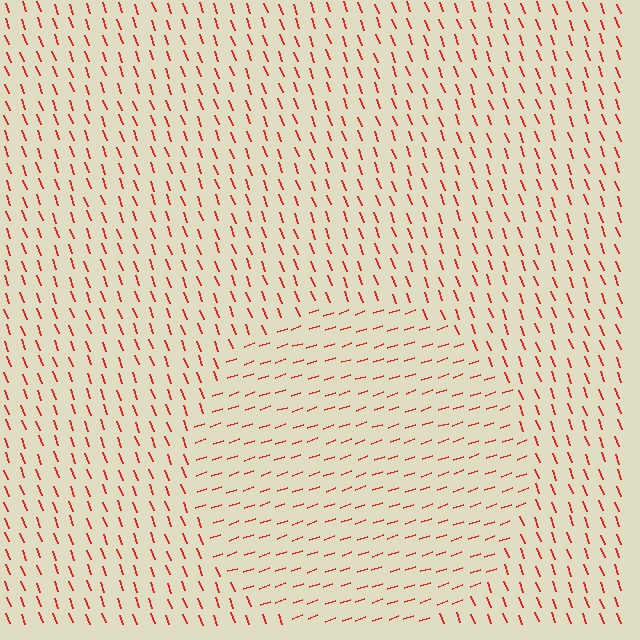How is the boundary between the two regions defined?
The boundary is defined purely by a change in line orientation (approximately 89 degrees difference). All lines are the same color and thickness.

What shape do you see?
I see a circle.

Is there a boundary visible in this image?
Yes, there is a texture boundary formed by a change in line orientation.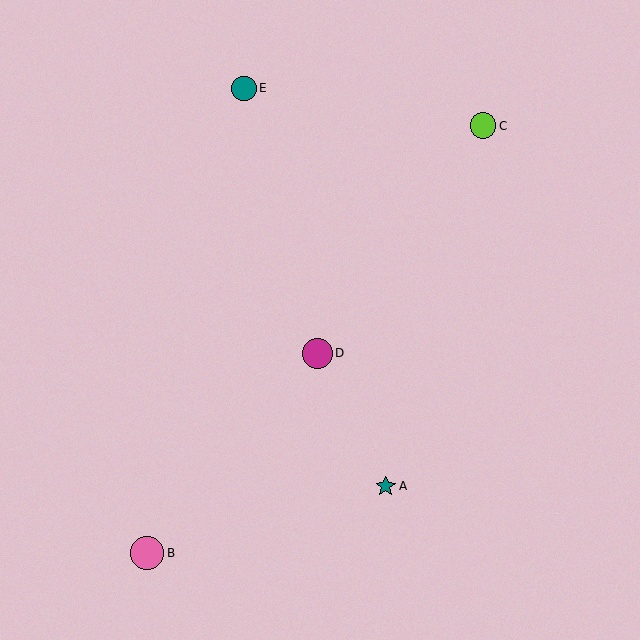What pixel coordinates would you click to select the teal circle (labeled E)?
Click at (244, 88) to select the teal circle E.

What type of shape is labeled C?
Shape C is a lime circle.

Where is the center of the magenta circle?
The center of the magenta circle is at (317, 353).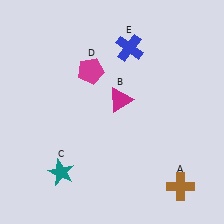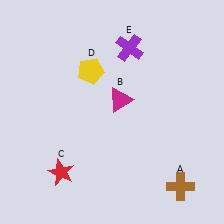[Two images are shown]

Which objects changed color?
C changed from teal to red. D changed from magenta to yellow. E changed from blue to purple.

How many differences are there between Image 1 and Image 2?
There are 3 differences between the two images.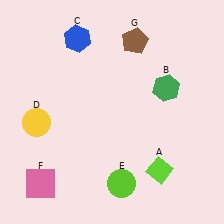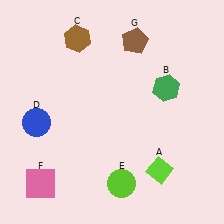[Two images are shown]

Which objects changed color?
C changed from blue to brown. D changed from yellow to blue.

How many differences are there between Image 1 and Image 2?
There are 2 differences between the two images.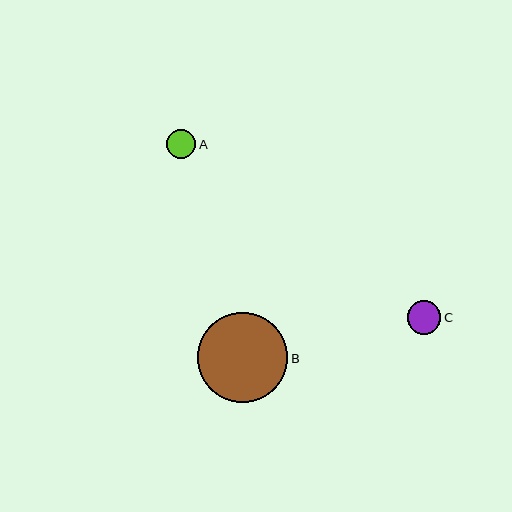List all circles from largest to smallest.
From largest to smallest: B, C, A.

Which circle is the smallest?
Circle A is the smallest with a size of approximately 29 pixels.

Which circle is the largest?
Circle B is the largest with a size of approximately 90 pixels.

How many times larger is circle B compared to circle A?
Circle B is approximately 3.1 times the size of circle A.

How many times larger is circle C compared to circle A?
Circle C is approximately 1.1 times the size of circle A.